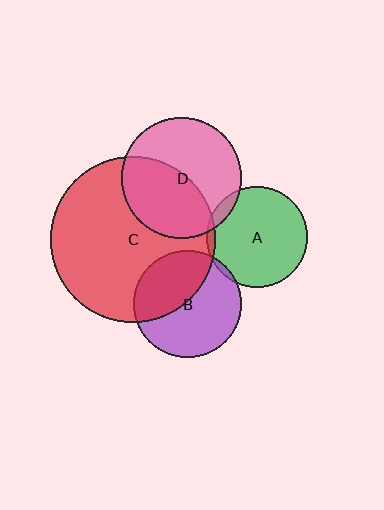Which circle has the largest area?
Circle C (red).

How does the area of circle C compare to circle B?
Approximately 2.4 times.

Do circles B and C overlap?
Yes.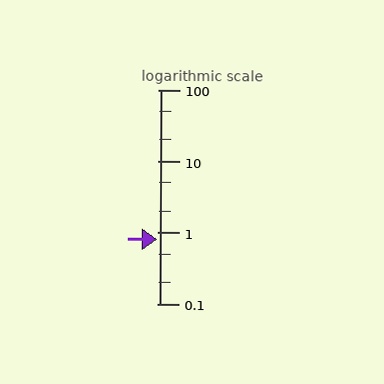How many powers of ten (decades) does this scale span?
The scale spans 3 decades, from 0.1 to 100.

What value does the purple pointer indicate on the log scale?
The pointer indicates approximately 0.79.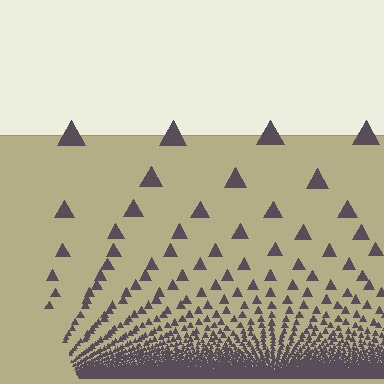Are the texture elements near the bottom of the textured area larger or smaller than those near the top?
Smaller. The gradient is inverted — elements near the bottom are smaller and denser.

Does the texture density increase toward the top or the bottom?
Density increases toward the bottom.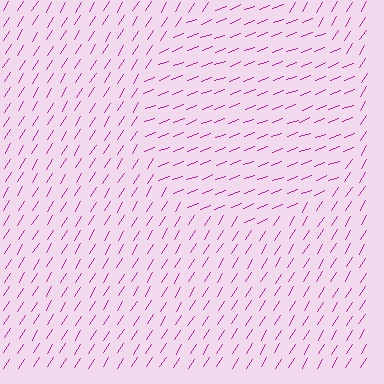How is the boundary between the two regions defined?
The boundary is defined purely by a change in line orientation (approximately 37 degrees difference). All lines are the same color and thickness.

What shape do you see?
I see a circle.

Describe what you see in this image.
The image is filled with small magenta line segments. A circle region in the image has lines oriented differently from the surrounding lines, creating a visible texture boundary.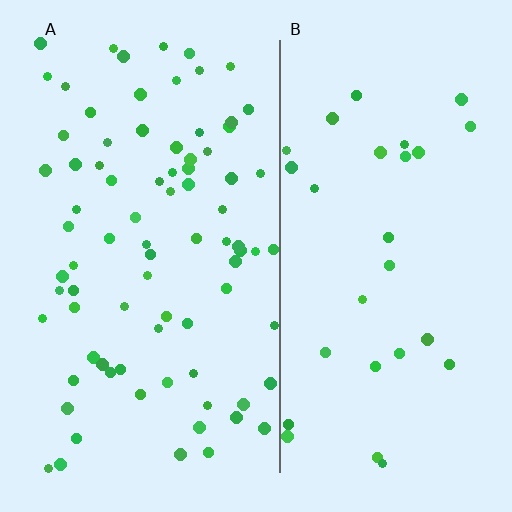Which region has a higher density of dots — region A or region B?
A (the left).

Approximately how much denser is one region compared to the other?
Approximately 2.8× — region A over region B.